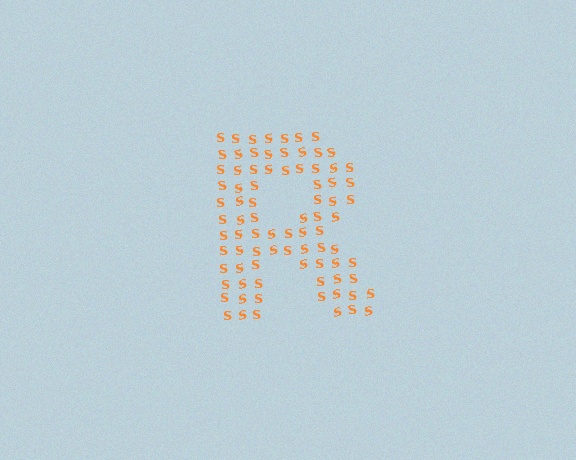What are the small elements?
The small elements are letter S's.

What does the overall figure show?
The overall figure shows the letter R.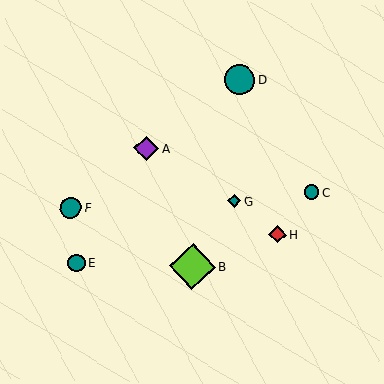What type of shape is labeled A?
Shape A is a purple diamond.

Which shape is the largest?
The lime diamond (labeled B) is the largest.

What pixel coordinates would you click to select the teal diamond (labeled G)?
Click at (234, 201) to select the teal diamond G.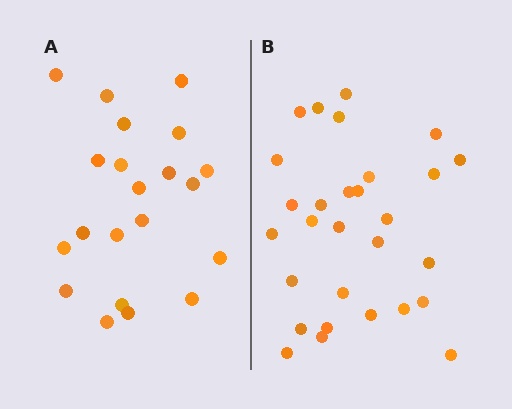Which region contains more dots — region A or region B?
Region B (the right region) has more dots.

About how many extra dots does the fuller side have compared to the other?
Region B has roughly 8 or so more dots than region A.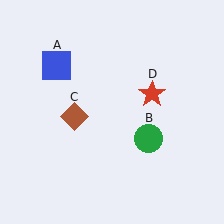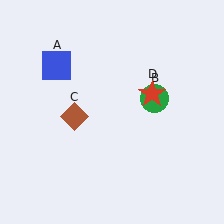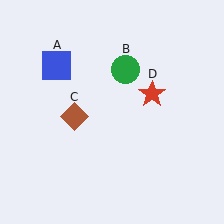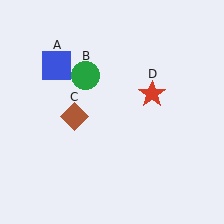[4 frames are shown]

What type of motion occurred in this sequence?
The green circle (object B) rotated counterclockwise around the center of the scene.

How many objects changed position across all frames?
1 object changed position: green circle (object B).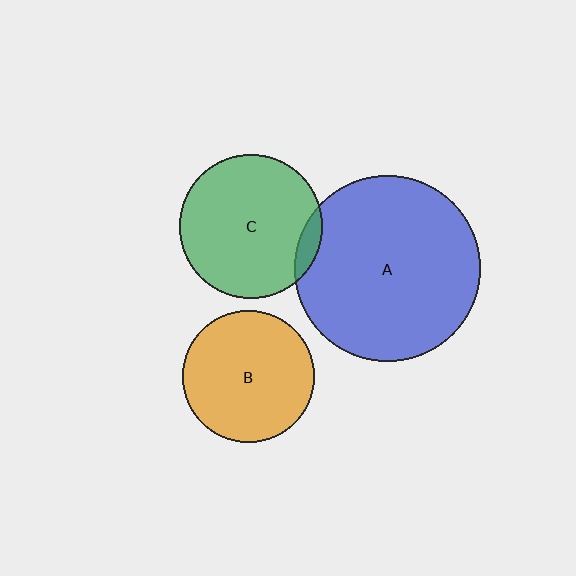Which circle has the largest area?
Circle A (blue).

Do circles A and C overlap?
Yes.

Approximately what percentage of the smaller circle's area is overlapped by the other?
Approximately 5%.